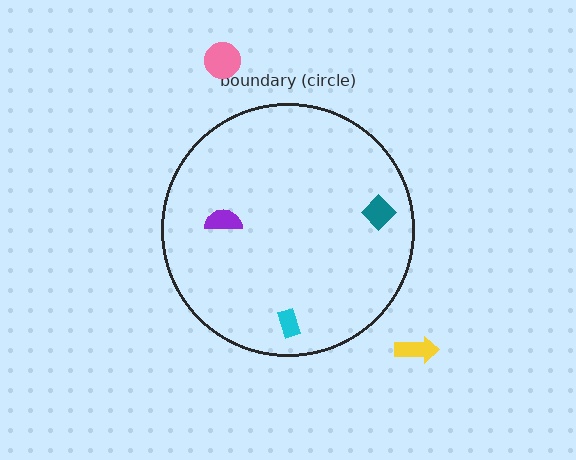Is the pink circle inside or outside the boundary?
Outside.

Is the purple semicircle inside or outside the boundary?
Inside.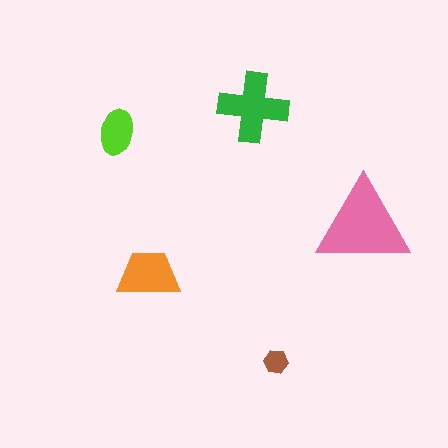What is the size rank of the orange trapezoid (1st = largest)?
3rd.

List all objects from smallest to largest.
The brown hexagon, the lime ellipse, the orange trapezoid, the green cross, the pink triangle.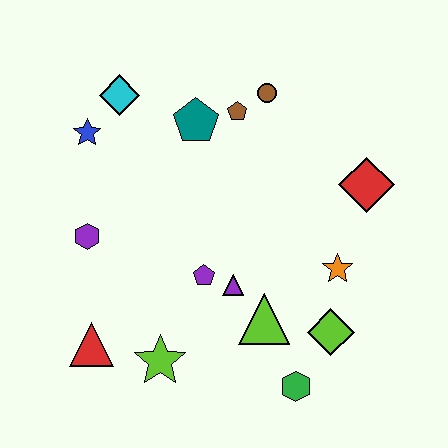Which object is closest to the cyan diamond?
The blue star is closest to the cyan diamond.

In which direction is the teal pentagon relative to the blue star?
The teal pentagon is to the right of the blue star.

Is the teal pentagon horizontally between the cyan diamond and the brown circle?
Yes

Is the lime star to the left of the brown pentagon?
Yes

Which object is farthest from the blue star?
The green hexagon is farthest from the blue star.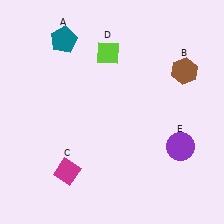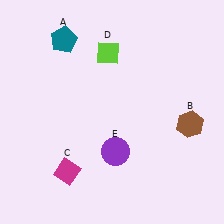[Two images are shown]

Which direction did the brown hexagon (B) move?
The brown hexagon (B) moved down.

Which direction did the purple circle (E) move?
The purple circle (E) moved left.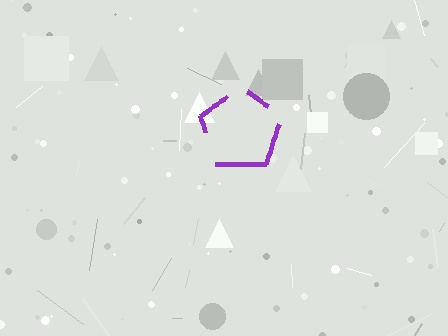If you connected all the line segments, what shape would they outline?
They would outline a pentagon.